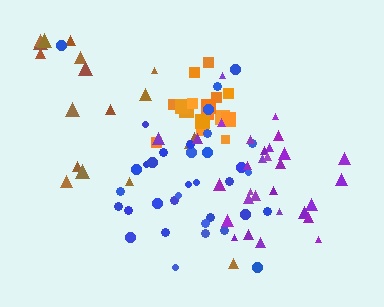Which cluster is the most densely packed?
Orange.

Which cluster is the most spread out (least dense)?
Brown.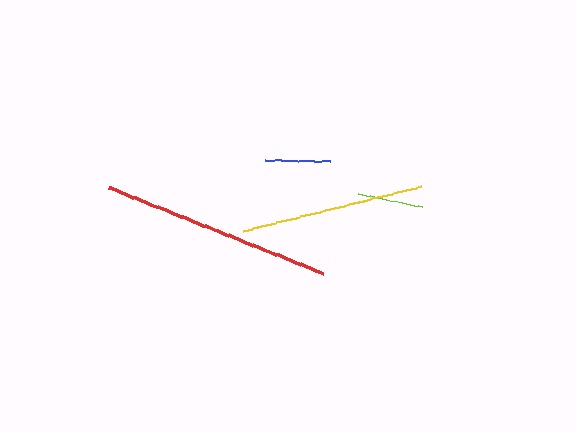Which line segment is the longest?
The red line is the longest at approximately 232 pixels.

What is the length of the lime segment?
The lime segment is approximately 65 pixels long.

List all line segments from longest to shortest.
From longest to shortest: red, yellow, lime, blue.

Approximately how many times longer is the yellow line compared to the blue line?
The yellow line is approximately 2.8 times the length of the blue line.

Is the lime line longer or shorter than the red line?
The red line is longer than the lime line.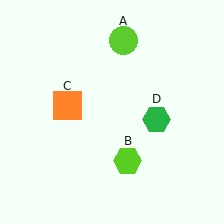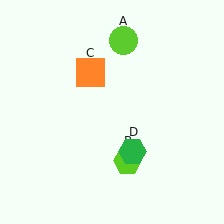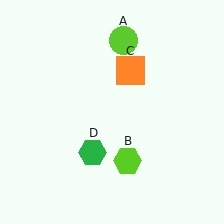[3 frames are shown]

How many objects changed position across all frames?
2 objects changed position: orange square (object C), green hexagon (object D).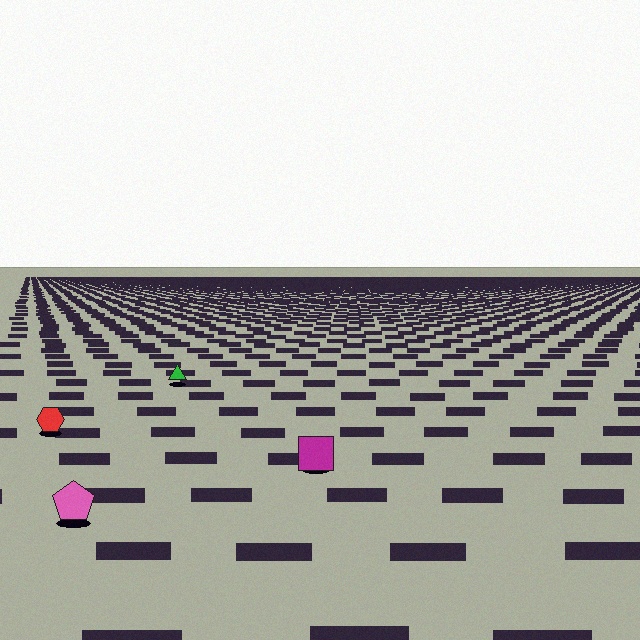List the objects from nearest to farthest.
From nearest to farthest: the pink pentagon, the magenta square, the red hexagon, the green triangle.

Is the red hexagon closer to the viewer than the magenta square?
No. The magenta square is closer — you can tell from the texture gradient: the ground texture is coarser near it.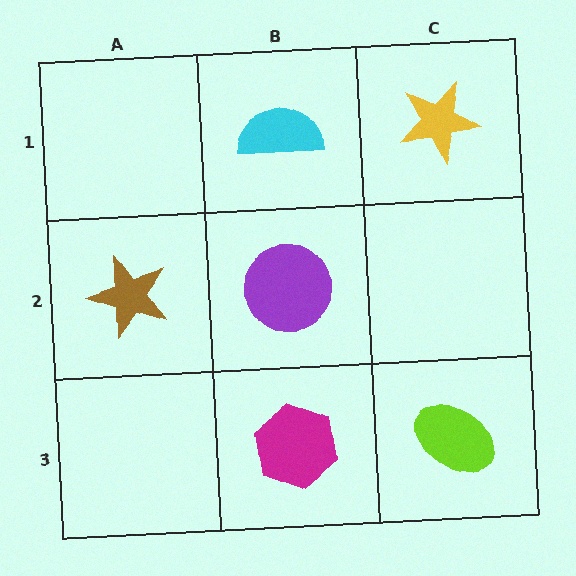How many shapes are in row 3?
2 shapes.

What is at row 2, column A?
A brown star.